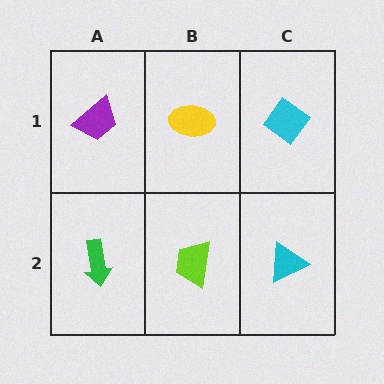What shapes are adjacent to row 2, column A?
A purple trapezoid (row 1, column A), a lime trapezoid (row 2, column B).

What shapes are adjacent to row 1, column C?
A cyan triangle (row 2, column C), a yellow ellipse (row 1, column B).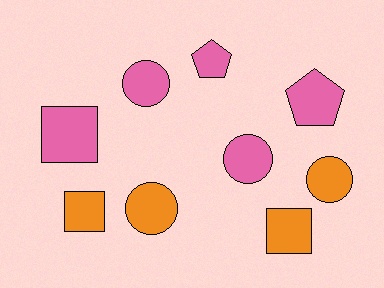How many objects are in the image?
There are 9 objects.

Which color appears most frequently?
Pink, with 5 objects.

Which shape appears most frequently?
Circle, with 4 objects.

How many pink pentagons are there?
There are 2 pink pentagons.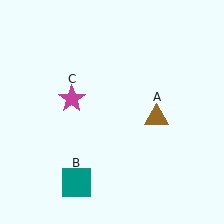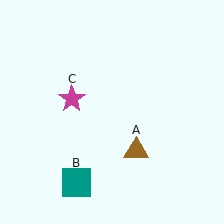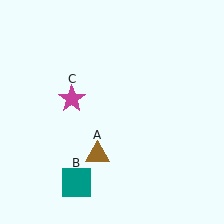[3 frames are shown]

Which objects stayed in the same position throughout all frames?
Teal square (object B) and magenta star (object C) remained stationary.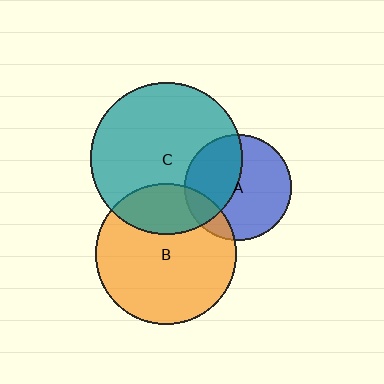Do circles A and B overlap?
Yes.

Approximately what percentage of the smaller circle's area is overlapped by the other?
Approximately 15%.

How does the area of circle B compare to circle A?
Approximately 1.8 times.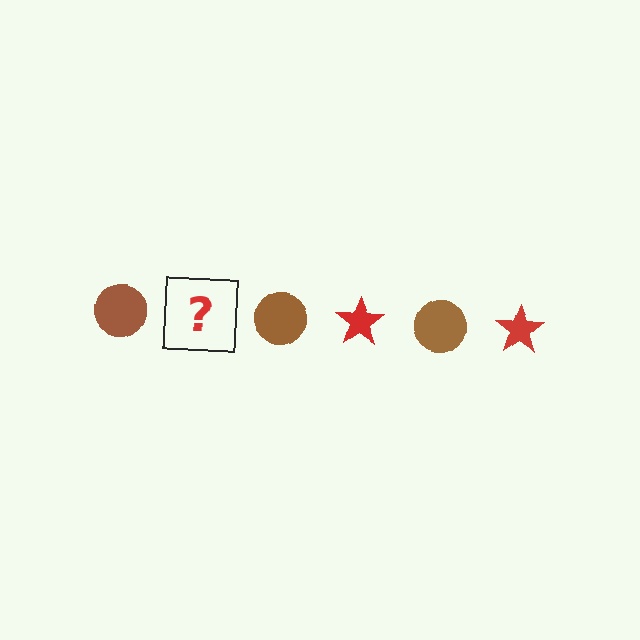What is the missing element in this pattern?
The missing element is a red star.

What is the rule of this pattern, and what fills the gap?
The rule is that the pattern alternates between brown circle and red star. The gap should be filled with a red star.